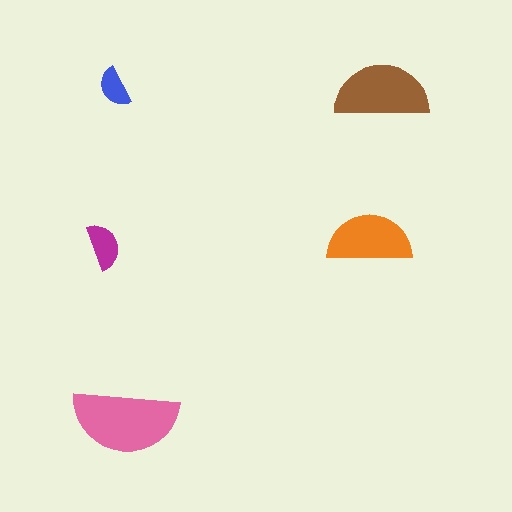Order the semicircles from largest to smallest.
the pink one, the brown one, the orange one, the magenta one, the blue one.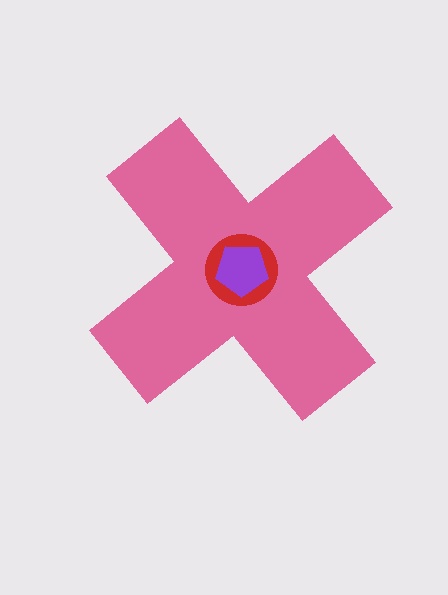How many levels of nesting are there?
3.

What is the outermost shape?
The pink cross.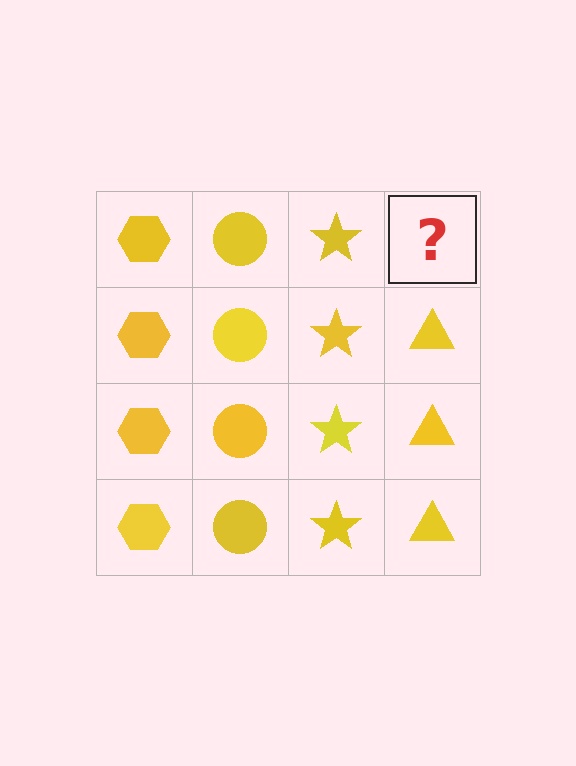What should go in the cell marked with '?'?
The missing cell should contain a yellow triangle.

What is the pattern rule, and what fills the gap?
The rule is that each column has a consistent shape. The gap should be filled with a yellow triangle.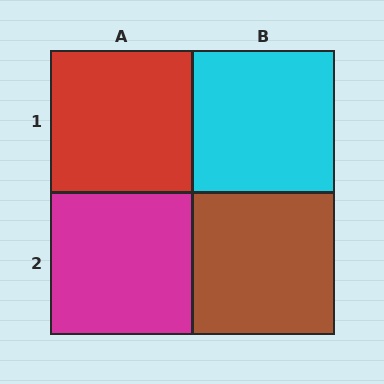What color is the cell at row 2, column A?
Magenta.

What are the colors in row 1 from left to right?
Red, cyan.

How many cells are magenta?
1 cell is magenta.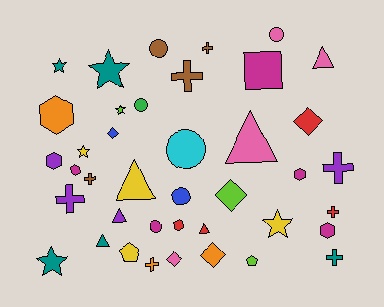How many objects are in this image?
There are 40 objects.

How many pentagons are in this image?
There are 2 pentagons.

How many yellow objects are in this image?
There are 4 yellow objects.